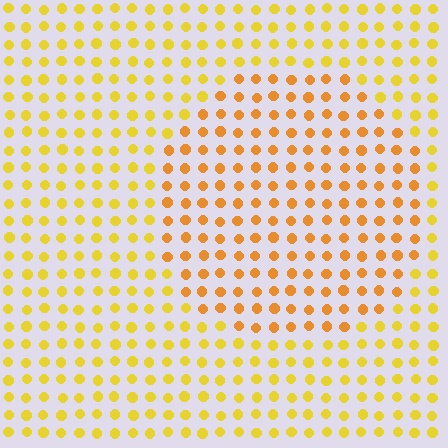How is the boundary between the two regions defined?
The boundary is defined purely by a slight shift in hue (about 23 degrees). Spacing, size, and orientation are identical on both sides.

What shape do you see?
I see a circle.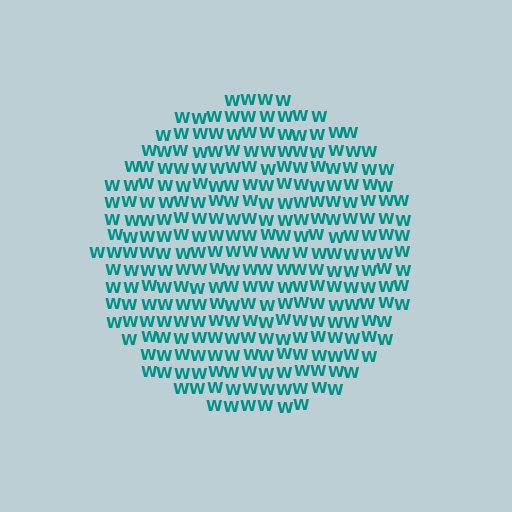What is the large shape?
The large shape is a circle.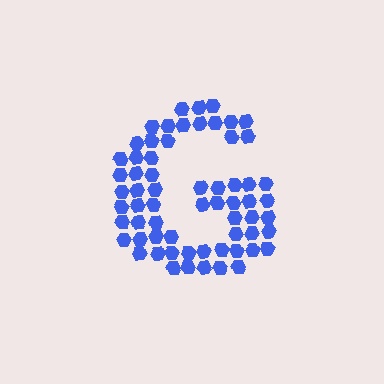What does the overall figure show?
The overall figure shows the letter G.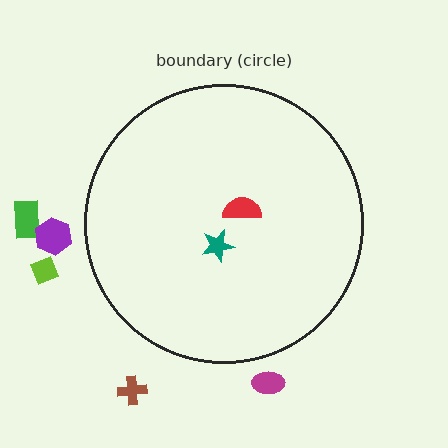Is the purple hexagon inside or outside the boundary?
Outside.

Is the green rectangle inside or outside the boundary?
Outside.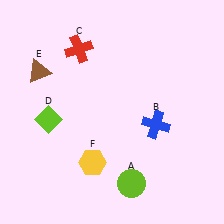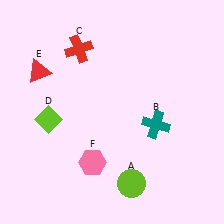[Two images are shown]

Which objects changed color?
B changed from blue to teal. E changed from brown to red. F changed from yellow to pink.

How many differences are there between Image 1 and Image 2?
There are 3 differences between the two images.